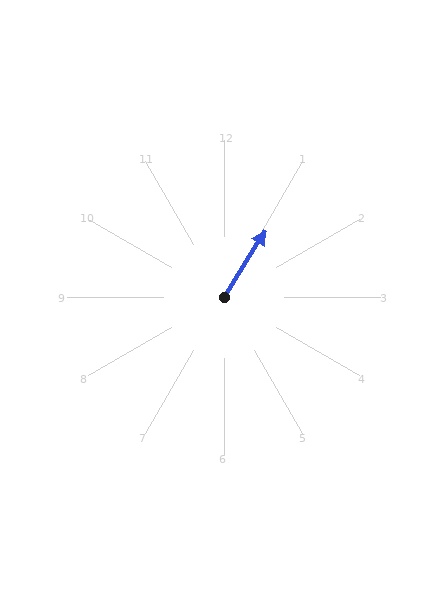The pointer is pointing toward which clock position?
Roughly 1 o'clock.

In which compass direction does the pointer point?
Northeast.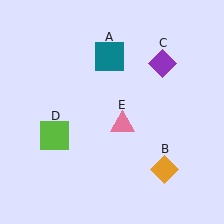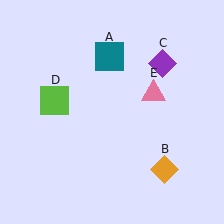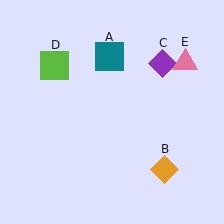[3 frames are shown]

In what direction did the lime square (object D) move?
The lime square (object D) moved up.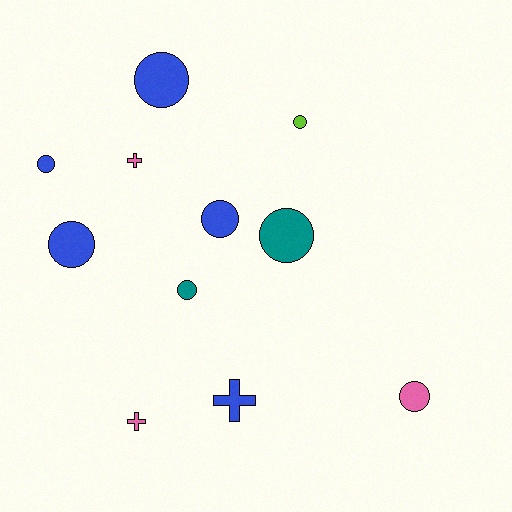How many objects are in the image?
There are 11 objects.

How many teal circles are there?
There are 2 teal circles.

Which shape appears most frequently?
Circle, with 8 objects.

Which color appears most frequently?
Blue, with 5 objects.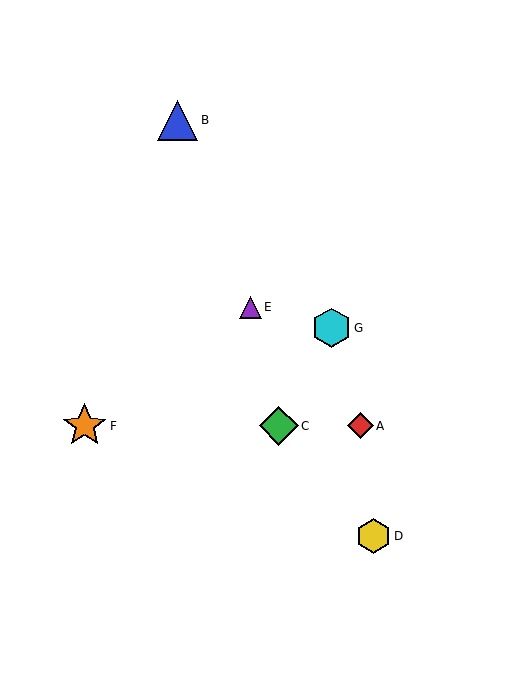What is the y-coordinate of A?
Object A is at y≈426.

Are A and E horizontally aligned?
No, A is at y≈426 and E is at y≈307.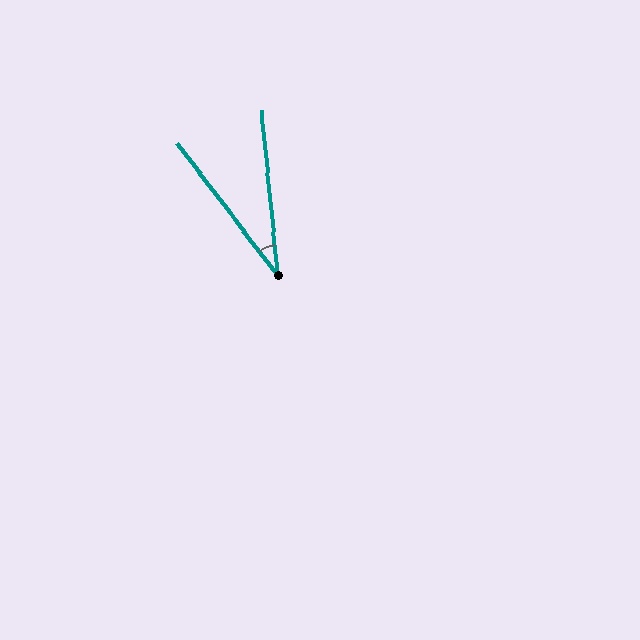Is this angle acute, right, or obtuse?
It is acute.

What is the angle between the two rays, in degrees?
Approximately 32 degrees.